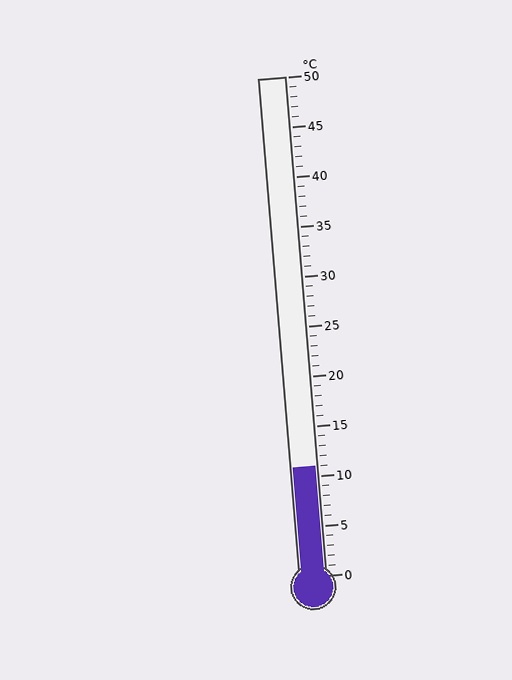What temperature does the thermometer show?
The thermometer shows approximately 11°C.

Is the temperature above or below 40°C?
The temperature is below 40°C.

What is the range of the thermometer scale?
The thermometer scale ranges from 0°C to 50°C.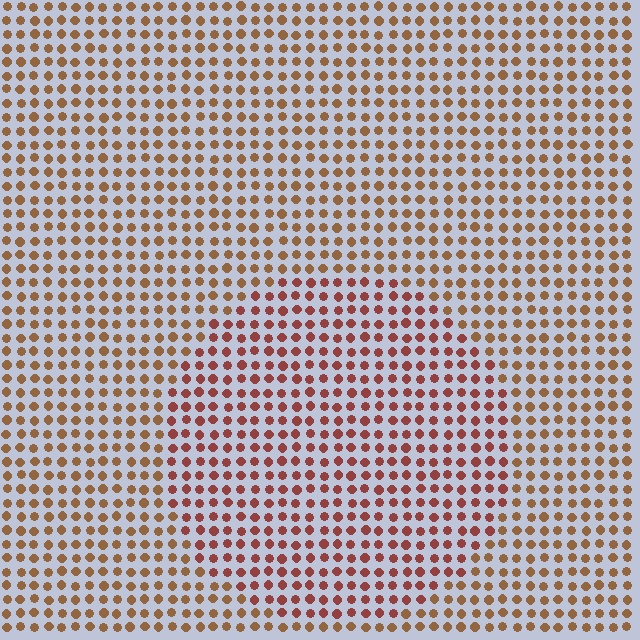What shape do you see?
I see a circle.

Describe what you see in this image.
The image is filled with small brown elements in a uniform arrangement. A circle-shaped region is visible where the elements are tinted to a slightly different hue, forming a subtle color boundary.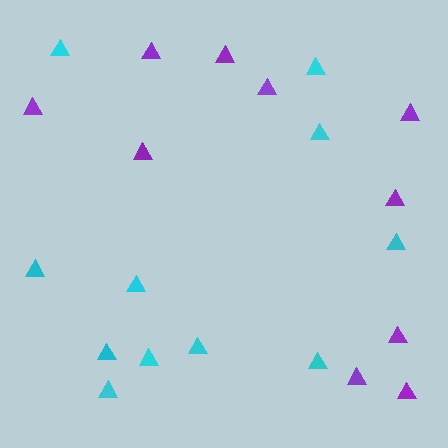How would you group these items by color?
There are 2 groups: one group of cyan triangles (11) and one group of purple triangles (10).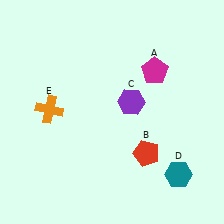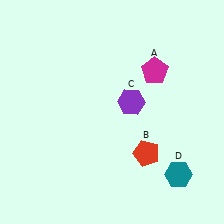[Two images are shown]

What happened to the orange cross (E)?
The orange cross (E) was removed in Image 2. It was in the top-left area of Image 1.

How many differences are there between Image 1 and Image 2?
There is 1 difference between the two images.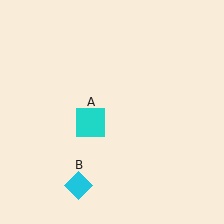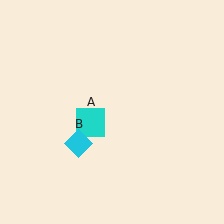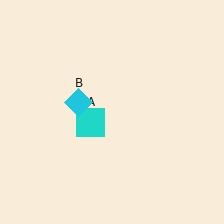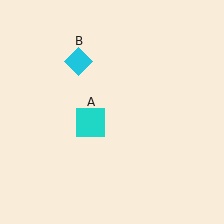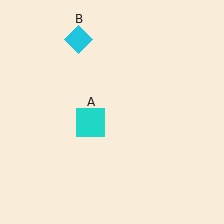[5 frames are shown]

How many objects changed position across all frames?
1 object changed position: cyan diamond (object B).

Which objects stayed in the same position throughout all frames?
Cyan square (object A) remained stationary.